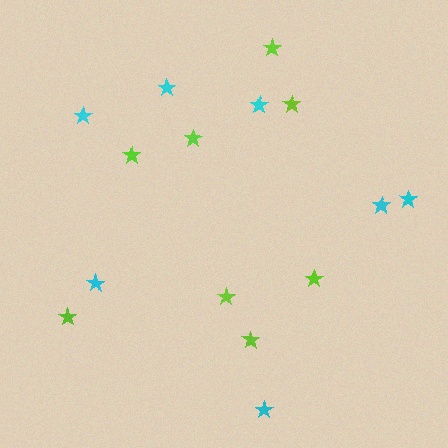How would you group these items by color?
There are 2 groups: one group of lime stars (8) and one group of cyan stars (7).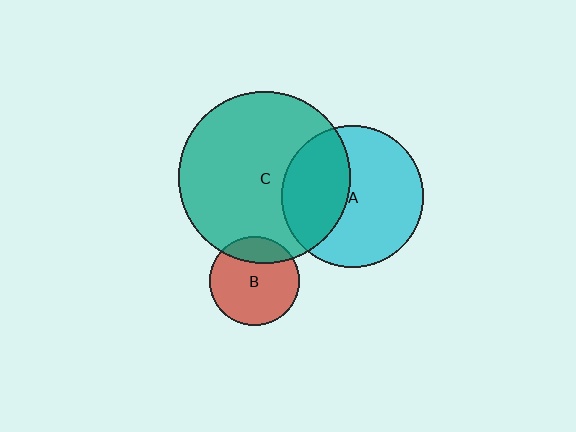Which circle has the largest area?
Circle C (teal).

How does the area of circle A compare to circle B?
Approximately 2.6 times.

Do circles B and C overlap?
Yes.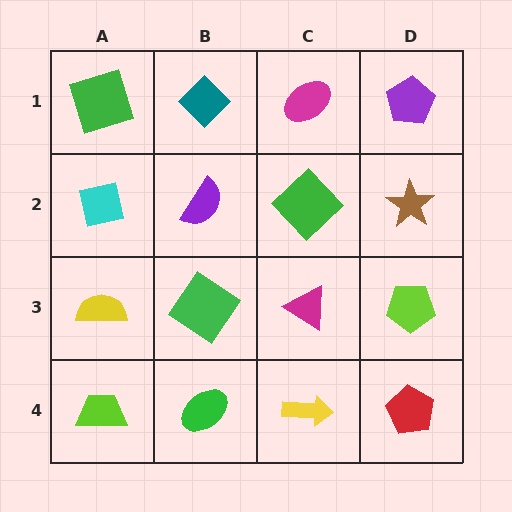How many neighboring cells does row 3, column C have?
4.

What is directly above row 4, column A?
A yellow semicircle.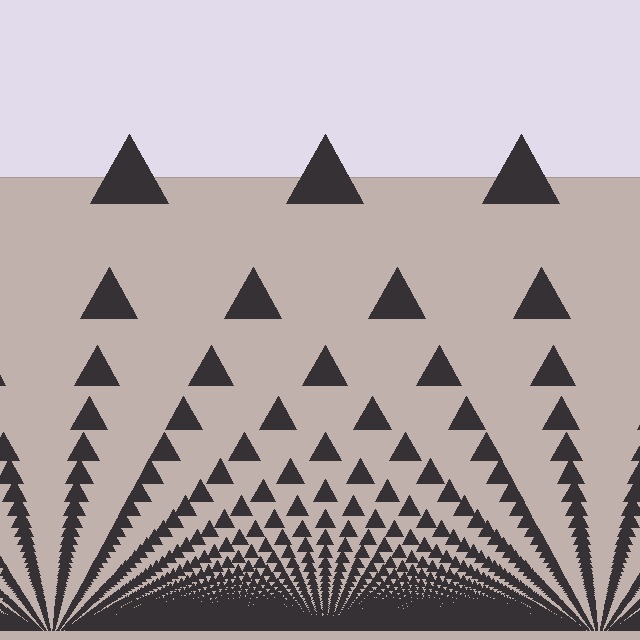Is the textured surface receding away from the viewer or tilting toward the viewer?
The surface appears to tilt toward the viewer. Texture elements get larger and sparser toward the top.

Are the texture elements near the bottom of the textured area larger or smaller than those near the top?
Smaller. The gradient is inverted — elements near the bottom are smaller and denser.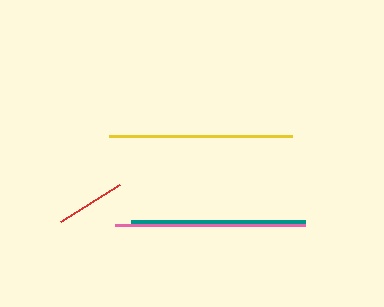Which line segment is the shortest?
The red line is the shortest at approximately 70 pixels.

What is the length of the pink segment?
The pink segment is approximately 190 pixels long.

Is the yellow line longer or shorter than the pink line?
The pink line is longer than the yellow line.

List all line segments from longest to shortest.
From longest to shortest: pink, yellow, teal, red.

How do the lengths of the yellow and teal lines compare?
The yellow and teal lines are approximately the same length.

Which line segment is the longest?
The pink line is the longest at approximately 190 pixels.